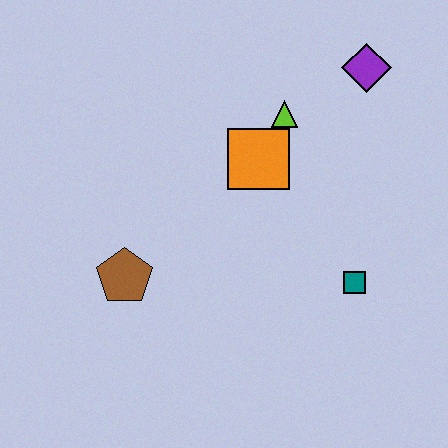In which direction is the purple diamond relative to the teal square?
The purple diamond is above the teal square.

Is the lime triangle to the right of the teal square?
No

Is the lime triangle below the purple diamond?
Yes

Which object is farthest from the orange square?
The brown pentagon is farthest from the orange square.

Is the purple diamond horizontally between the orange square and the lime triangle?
No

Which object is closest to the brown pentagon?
The orange square is closest to the brown pentagon.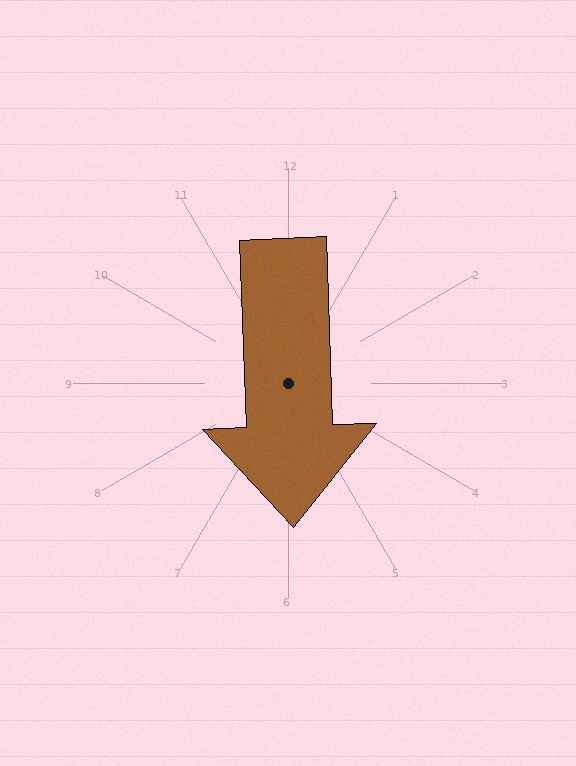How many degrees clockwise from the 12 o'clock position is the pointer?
Approximately 178 degrees.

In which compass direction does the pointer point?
South.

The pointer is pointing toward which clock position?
Roughly 6 o'clock.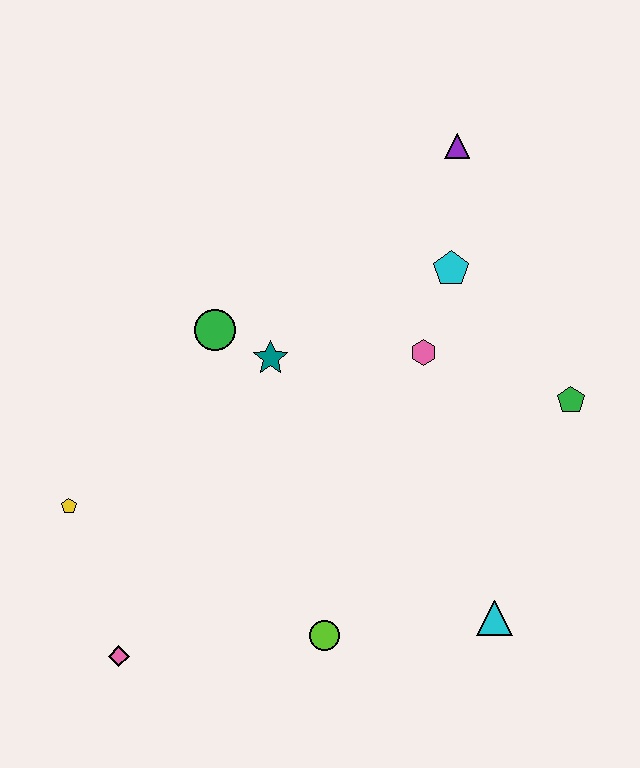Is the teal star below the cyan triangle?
No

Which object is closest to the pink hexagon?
The cyan pentagon is closest to the pink hexagon.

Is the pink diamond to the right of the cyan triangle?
No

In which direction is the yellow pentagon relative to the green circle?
The yellow pentagon is below the green circle.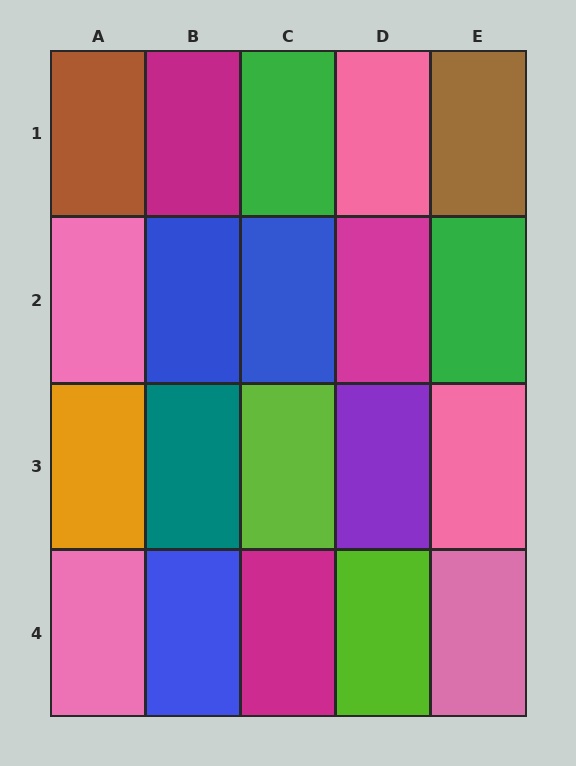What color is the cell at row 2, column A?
Pink.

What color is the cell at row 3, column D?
Purple.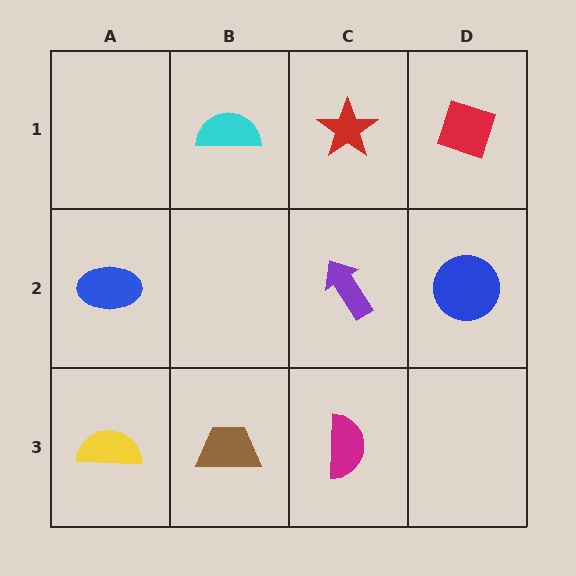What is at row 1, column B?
A cyan semicircle.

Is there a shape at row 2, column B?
No, that cell is empty.